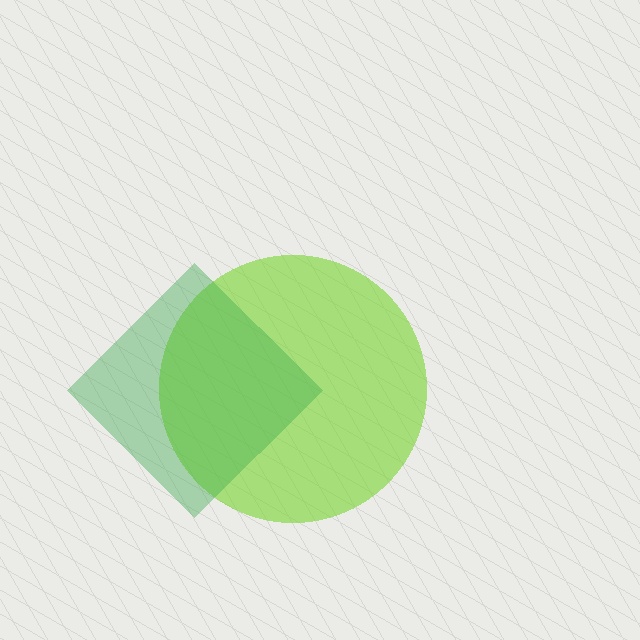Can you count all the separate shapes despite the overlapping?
Yes, there are 2 separate shapes.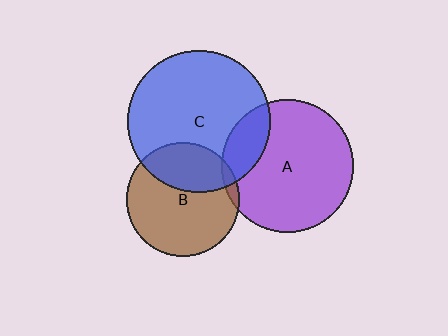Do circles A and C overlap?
Yes.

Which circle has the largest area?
Circle C (blue).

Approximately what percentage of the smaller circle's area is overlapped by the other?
Approximately 20%.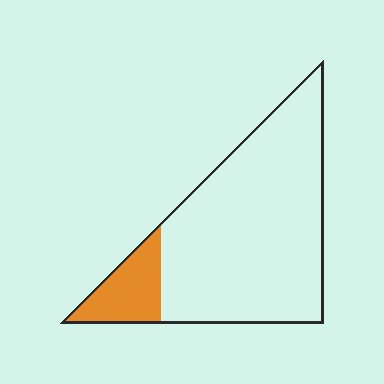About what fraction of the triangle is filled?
About one sixth (1/6).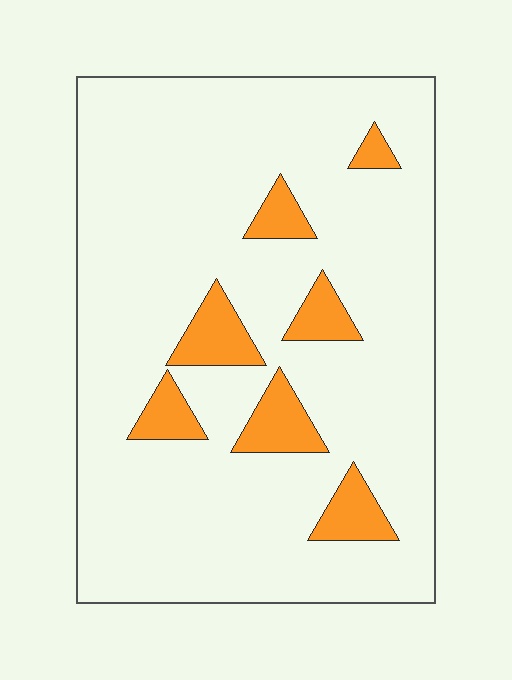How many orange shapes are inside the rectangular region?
7.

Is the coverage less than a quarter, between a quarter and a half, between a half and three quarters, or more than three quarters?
Less than a quarter.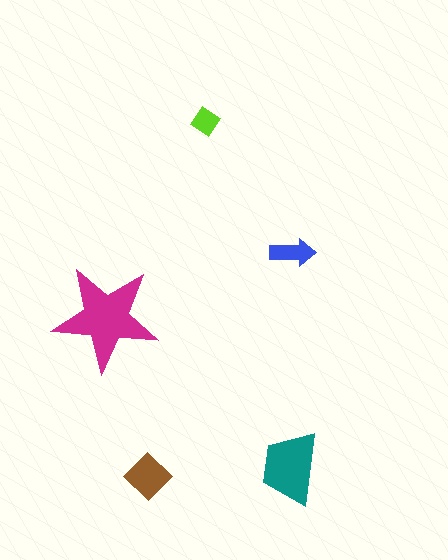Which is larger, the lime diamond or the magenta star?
The magenta star.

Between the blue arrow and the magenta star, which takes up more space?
The magenta star.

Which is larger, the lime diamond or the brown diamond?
The brown diamond.